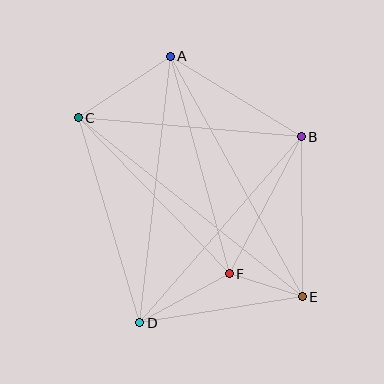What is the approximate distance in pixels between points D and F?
The distance between D and F is approximately 102 pixels.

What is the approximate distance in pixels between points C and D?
The distance between C and D is approximately 214 pixels.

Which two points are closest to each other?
Points E and F are closest to each other.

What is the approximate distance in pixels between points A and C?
The distance between A and C is approximately 111 pixels.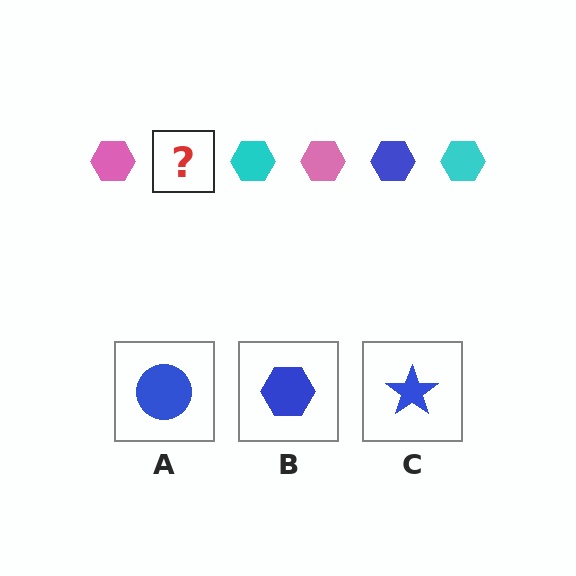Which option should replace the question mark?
Option B.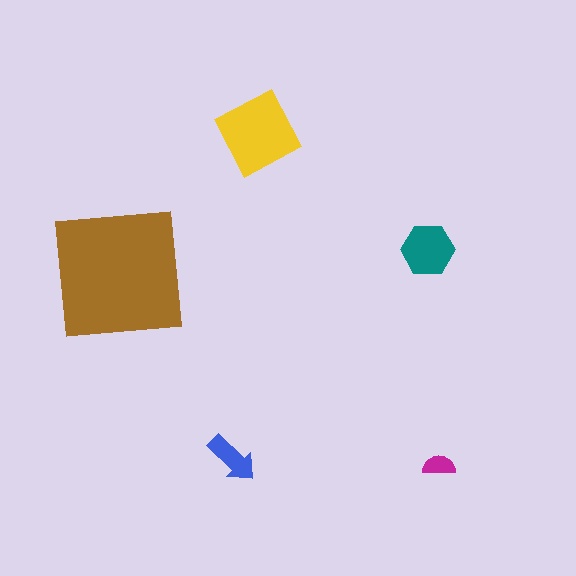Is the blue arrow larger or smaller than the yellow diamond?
Smaller.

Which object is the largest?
The brown square.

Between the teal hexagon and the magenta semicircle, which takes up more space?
The teal hexagon.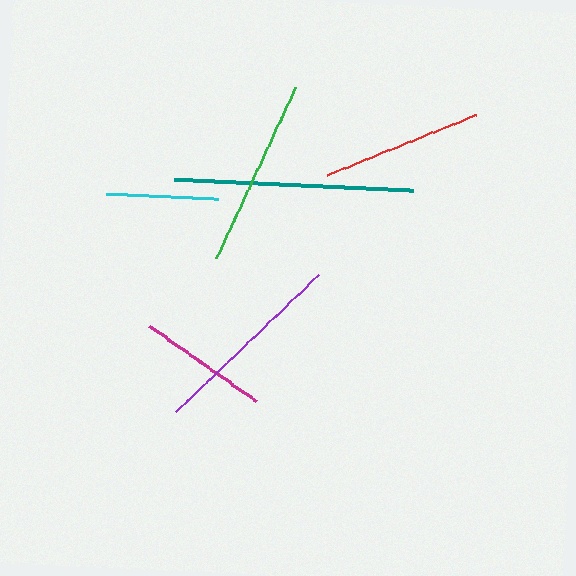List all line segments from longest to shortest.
From longest to shortest: teal, purple, green, red, magenta, cyan.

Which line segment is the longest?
The teal line is the longest at approximately 239 pixels.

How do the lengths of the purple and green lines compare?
The purple and green lines are approximately the same length.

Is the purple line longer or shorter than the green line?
The purple line is longer than the green line.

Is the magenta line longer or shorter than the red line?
The red line is longer than the magenta line.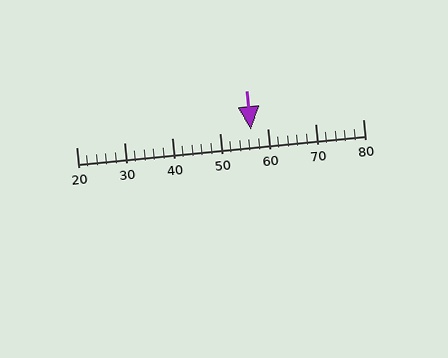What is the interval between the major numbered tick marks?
The major tick marks are spaced 10 units apart.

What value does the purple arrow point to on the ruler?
The purple arrow points to approximately 57.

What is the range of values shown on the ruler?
The ruler shows values from 20 to 80.